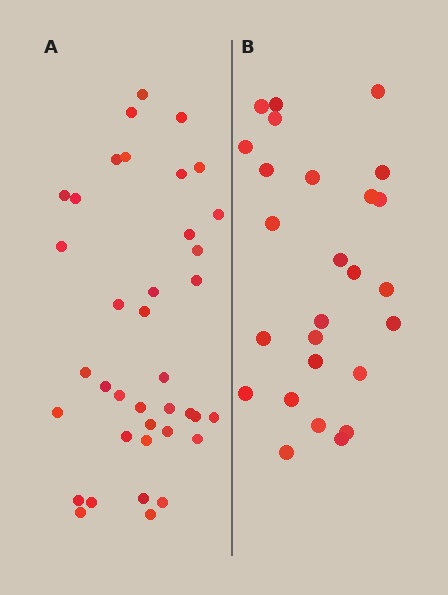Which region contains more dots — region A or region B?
Region A (the left region) has more dots.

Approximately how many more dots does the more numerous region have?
Region A has roughly 12 or so more dots than region B.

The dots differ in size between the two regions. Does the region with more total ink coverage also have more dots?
No. Region B has more total ink coverage because its dots are larger, but region A actually contains more individual dots. Total area can be misleading — the number of items is what matters here.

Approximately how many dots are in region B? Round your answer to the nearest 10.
About 30 dots. (The exact count is 26, which rounds to 30.)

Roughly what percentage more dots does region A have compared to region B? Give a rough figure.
About 45% more.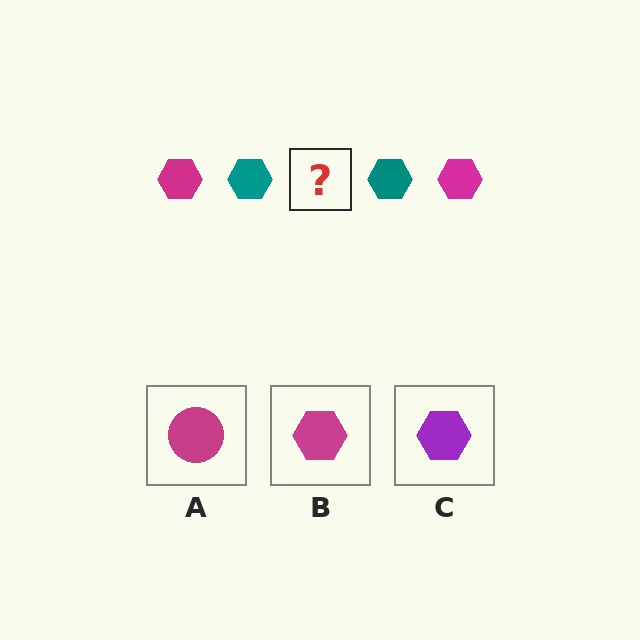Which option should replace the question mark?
Option B.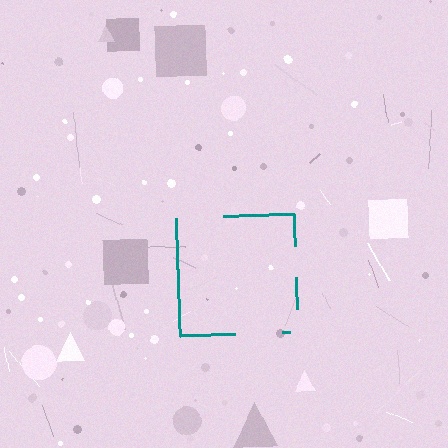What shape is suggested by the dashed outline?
The dashed outline suggests a square.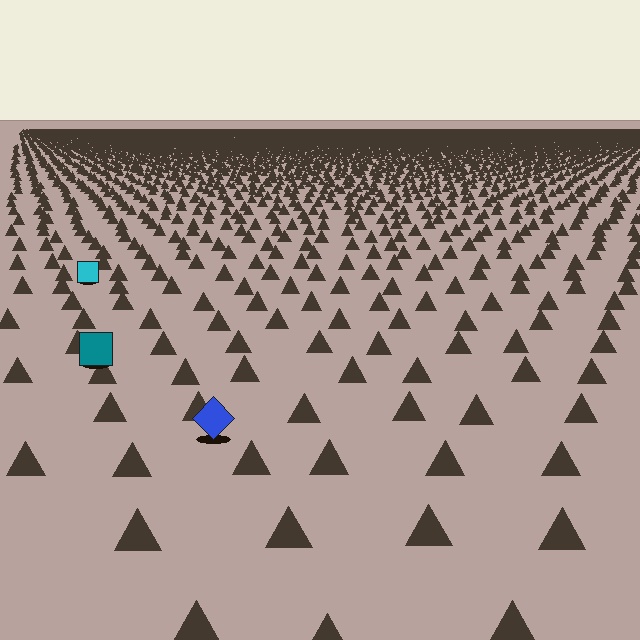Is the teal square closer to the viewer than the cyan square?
Yes. The teal square is closer — you can tell from the texture gradient: the ground texture is coarser near it.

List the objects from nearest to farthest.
From nearest to farthest: the blue diamond, the teal square, the cyan square.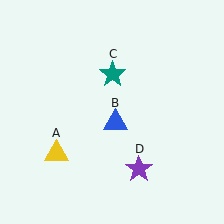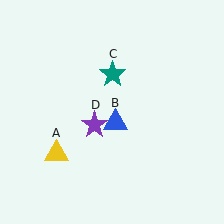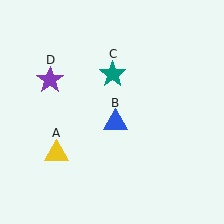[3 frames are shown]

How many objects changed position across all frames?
1 object changed position: purple star (object D).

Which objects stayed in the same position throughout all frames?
Yellow triangle (object A) and blue triangle (object B) and teal star (object C) remained stationary.